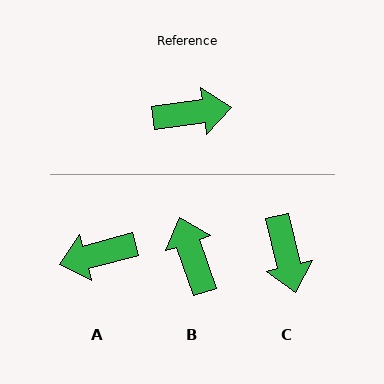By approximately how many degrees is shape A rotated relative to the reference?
Approximately 173 degrees clockwise.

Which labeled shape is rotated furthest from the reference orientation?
A, about 173 degrees away.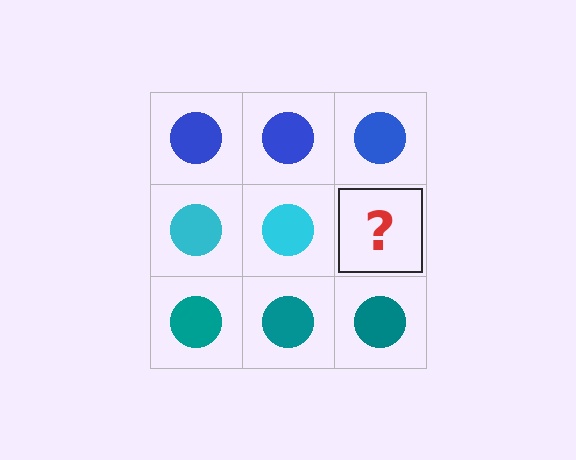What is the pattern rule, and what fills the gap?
The rule is that each row has a consistent color. The gap should be filled with a cyan circle.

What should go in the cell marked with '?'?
The missing cell should contain a cyan circle.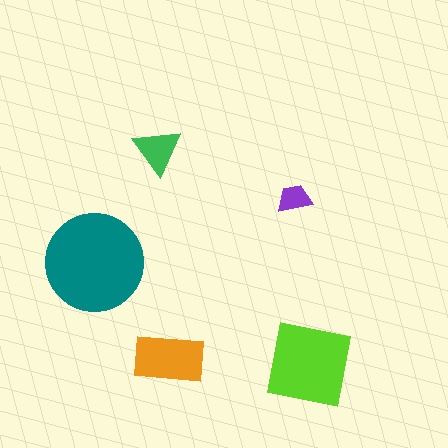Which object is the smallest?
The purple trapezoid.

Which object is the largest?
The teal circle.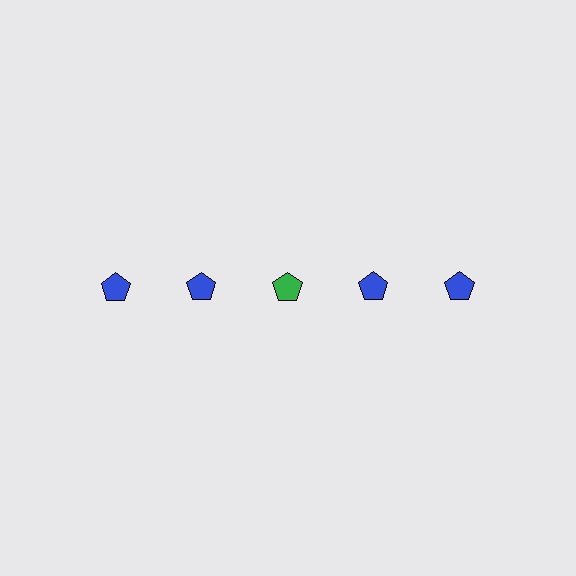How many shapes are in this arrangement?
There are 5 shapes arranged in a grid pattern.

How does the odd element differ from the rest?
It has a different color: green instead of blue.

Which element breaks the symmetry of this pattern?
The green pentagon in the top row, center column breaks the symmetry. All other shapes are blue pentagons.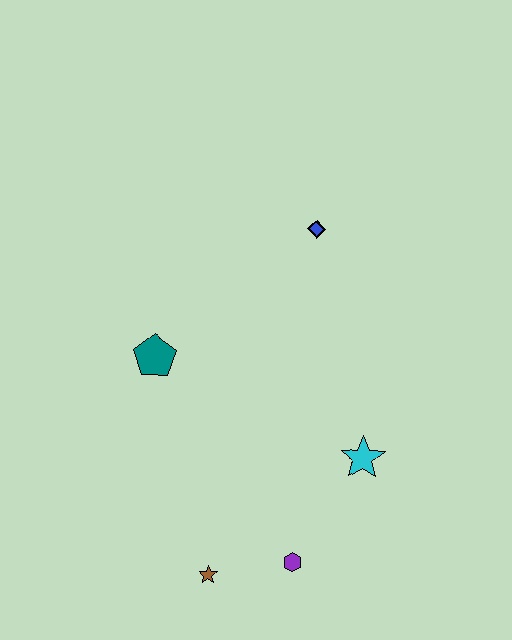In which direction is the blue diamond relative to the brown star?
The blue diamond is above the brown star.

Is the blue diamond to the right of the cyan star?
No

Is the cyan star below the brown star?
No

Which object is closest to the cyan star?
The purple hexagon is closest to the cyan star.